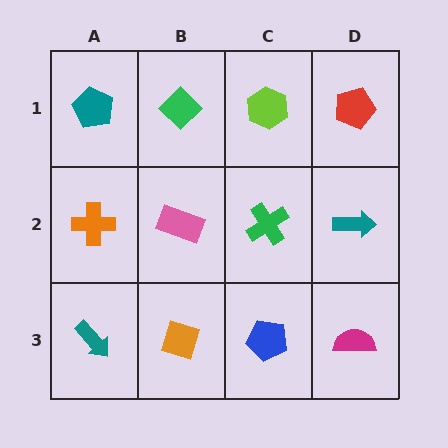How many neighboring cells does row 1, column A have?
2.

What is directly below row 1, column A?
An orange cross.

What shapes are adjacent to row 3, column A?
An orange cross (row 2, column A), an orange diamond (row 3, column B).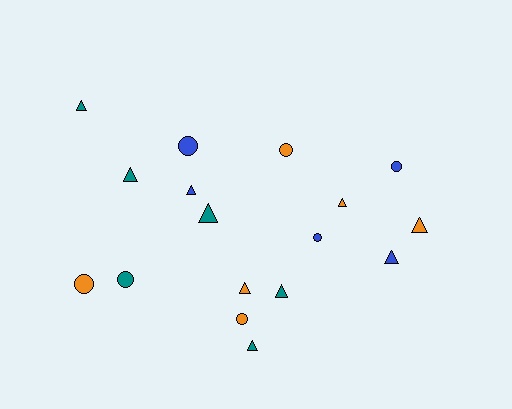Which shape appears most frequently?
Triangle, with 10 objects.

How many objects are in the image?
There are 17 objects.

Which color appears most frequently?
Teal, with 6 objects.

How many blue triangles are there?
There are 2 blue triangles.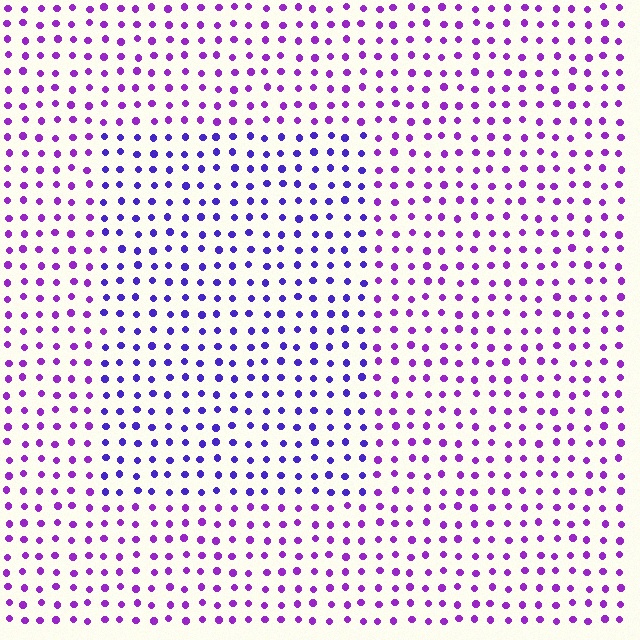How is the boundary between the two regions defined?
The boundary is defined purely by a slight shift in hue (about 31 degrees). Spacing, size, and orientation are identical on both sides.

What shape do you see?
I see a rectangle.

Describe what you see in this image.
The image is filled with small purple elements in a uniform arrangement. A rectangle-shaped region is visible where the elements are tinted to a slightly different hue, forming a subtle color boundary.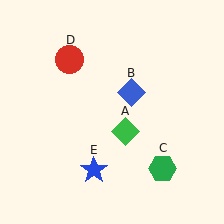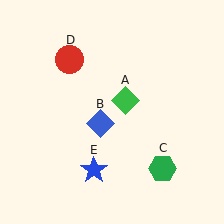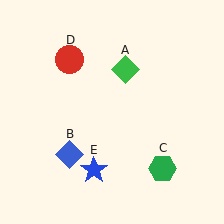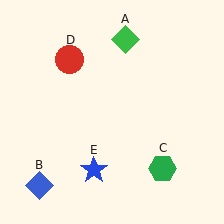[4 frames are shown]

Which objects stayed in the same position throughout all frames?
Green hexagon (object C) and red circle (object D) and blue star (object E) remained stationary.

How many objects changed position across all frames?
2 objects changed position: green diamond (object A), blue diamond (object B).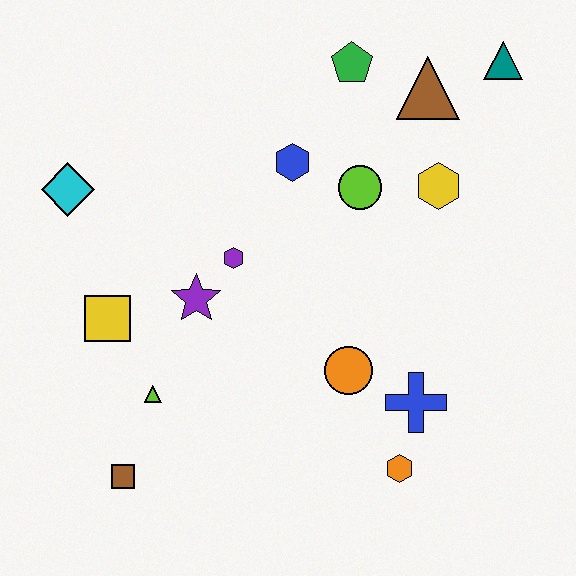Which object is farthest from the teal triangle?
The brown square is farthest from the teal triangle.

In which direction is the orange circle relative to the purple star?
The orange circle is to the right of the purple star.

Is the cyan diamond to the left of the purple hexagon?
Yes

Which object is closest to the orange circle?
The blue cross is closest to the orange circle.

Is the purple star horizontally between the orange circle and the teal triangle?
No